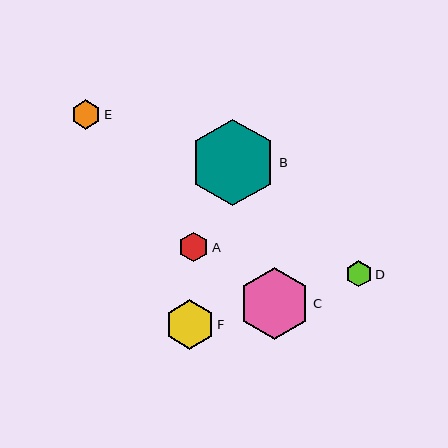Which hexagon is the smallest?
Hexagon D is the smallest with a size of approximately 26 pixels.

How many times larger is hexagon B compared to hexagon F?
Hexagon B is approximately 1.7 times the size of hexagon F.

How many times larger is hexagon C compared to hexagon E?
Hexagon C is approximately 2.4 times the size of hexagon E.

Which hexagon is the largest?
Hexagon B is the largest with a size of approximately 86 pixels.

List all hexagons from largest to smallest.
From largest to smallest: B, C, F, A, E, D.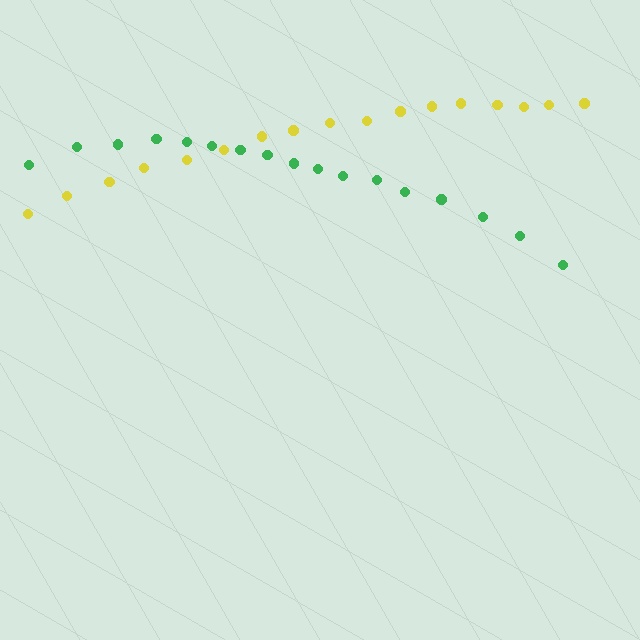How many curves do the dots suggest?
There are 2 distinct paths.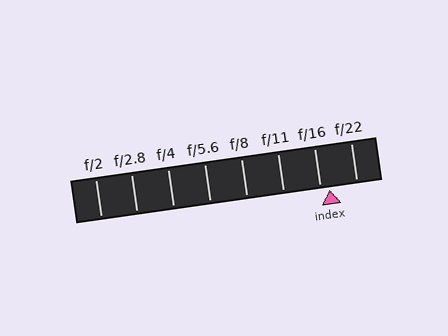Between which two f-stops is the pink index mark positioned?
The index mark is between f/16 and f/22.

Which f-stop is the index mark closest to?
The index mark is closest to f/16.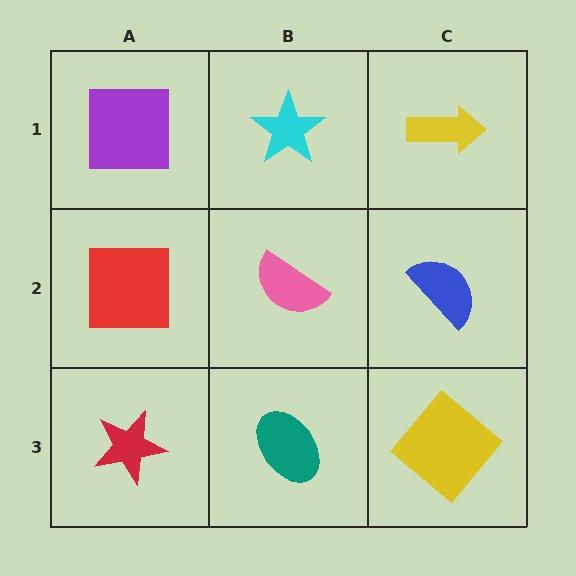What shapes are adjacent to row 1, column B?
A pink semicircle (row 2, column B), a purple square (row 1, column A), a yellow arrow (row 1, column C).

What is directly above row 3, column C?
A blue semicircle.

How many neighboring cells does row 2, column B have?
4.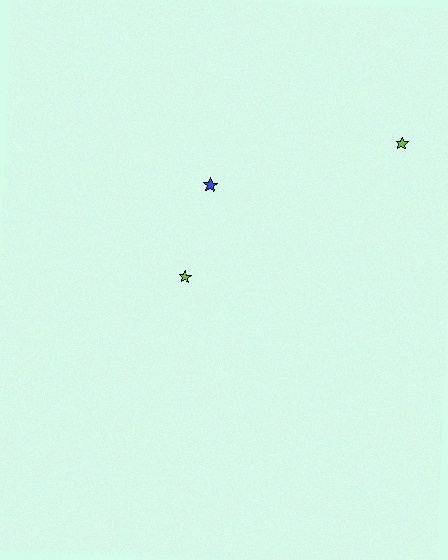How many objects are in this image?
There are 3 objects.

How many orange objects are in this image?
There are no orange objects.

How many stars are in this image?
There are 3 stars.